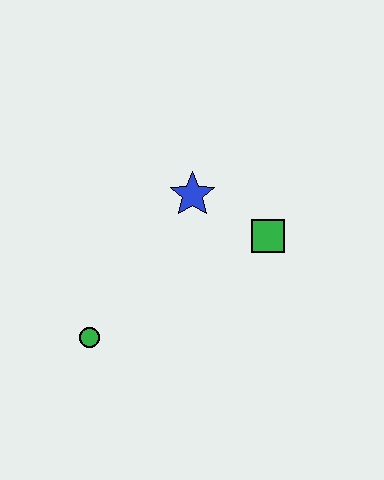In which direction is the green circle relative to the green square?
The green circle is to the left of the green square.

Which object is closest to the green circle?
The blue star is closest to the green circle.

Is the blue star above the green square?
Yes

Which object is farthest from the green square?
The green circle is farthest from the green square.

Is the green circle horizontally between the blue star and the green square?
No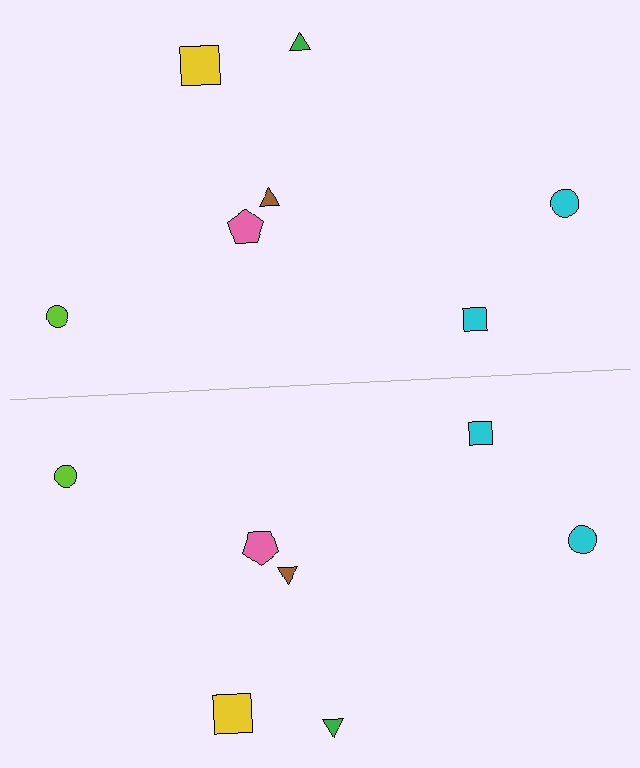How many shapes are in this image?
There are 14 shapes in this image.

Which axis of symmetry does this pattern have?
The pattern has a horizontal axis of symmetry running through the center of the image.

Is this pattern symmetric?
Yes, this pattern has bilateral (reflection) symmetry.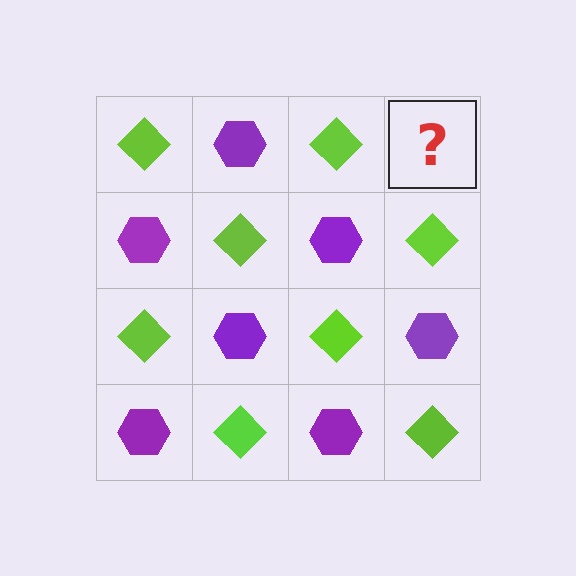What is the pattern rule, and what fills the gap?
The rule is that it alternates lime diamond and purple hexagon in a checkerboard pattern. The gap should be filled with a purple hexagon.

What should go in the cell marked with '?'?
The missing cell should contain a purple hexagon.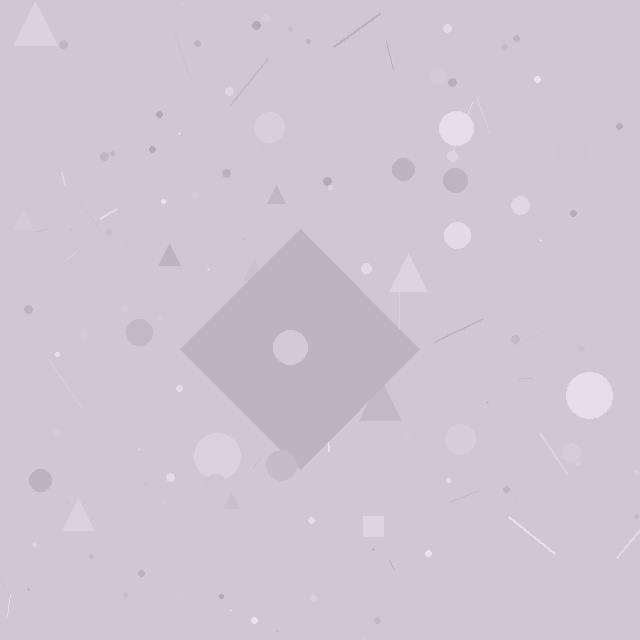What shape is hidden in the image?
A diamond is hidden in the image.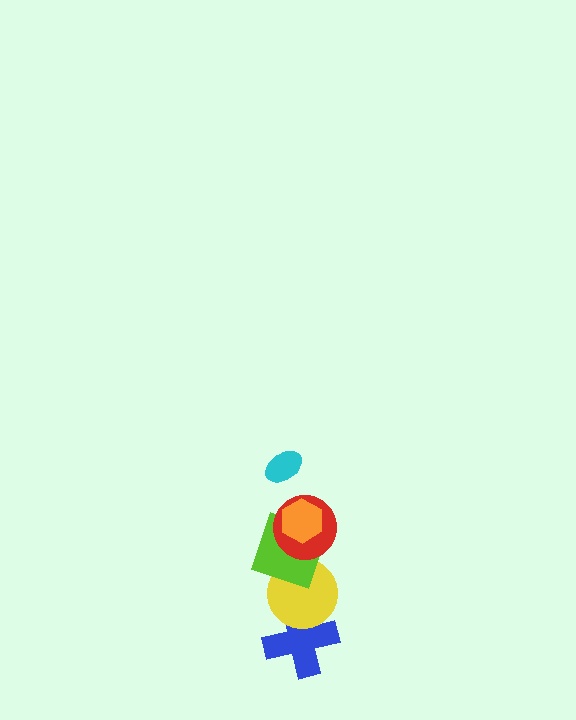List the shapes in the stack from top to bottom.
From top to bottom: the cyan ellipse, the orange hexagon, the red circle, the lime square, the yellow circle, the blue cross.